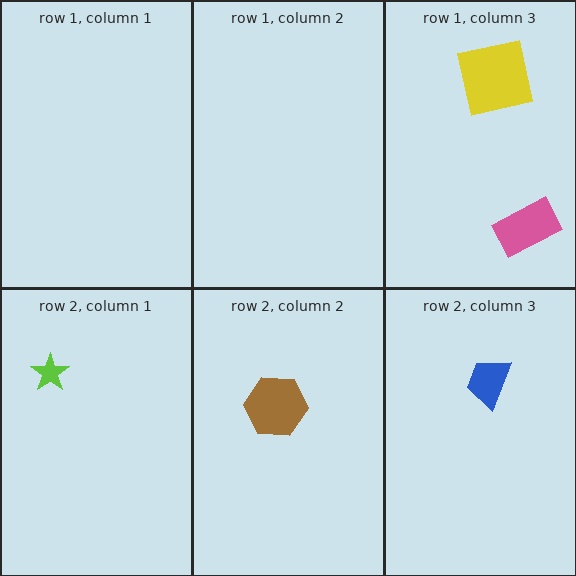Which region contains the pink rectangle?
The row 1, column 3 region.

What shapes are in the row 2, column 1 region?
The lime star.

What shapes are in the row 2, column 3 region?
The blue trapezoid.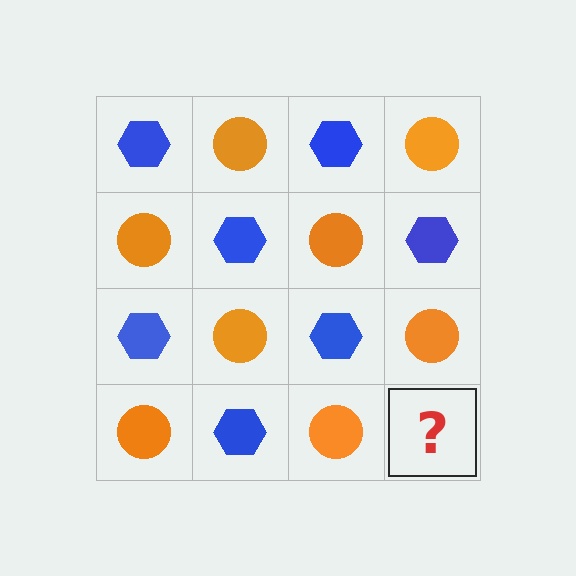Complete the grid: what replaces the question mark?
The question mark should be replaced with a blue hexagon.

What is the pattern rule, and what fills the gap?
The rule is that it alternates blue hexagon and orange circle in a checkerboard pattern. The gap should be filled with a blue hexagon.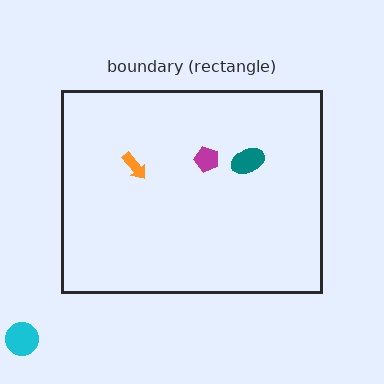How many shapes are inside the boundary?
3 inside, 1 outside.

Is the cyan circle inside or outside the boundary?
Outside.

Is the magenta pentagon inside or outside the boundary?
Inside.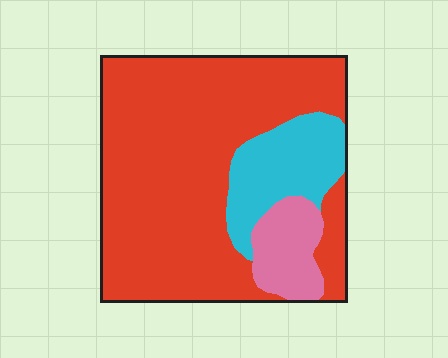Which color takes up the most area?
Red, at roughly 75%.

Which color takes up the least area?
Pink, at roughly 10%.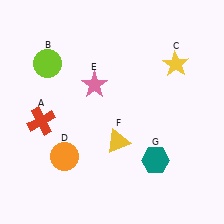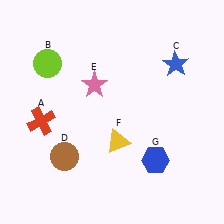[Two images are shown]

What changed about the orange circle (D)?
In Image 1, D is orange. In Image 2, it changed to brown.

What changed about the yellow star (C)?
In Image 1, C is yellow. In Image 2, it changed to blue.